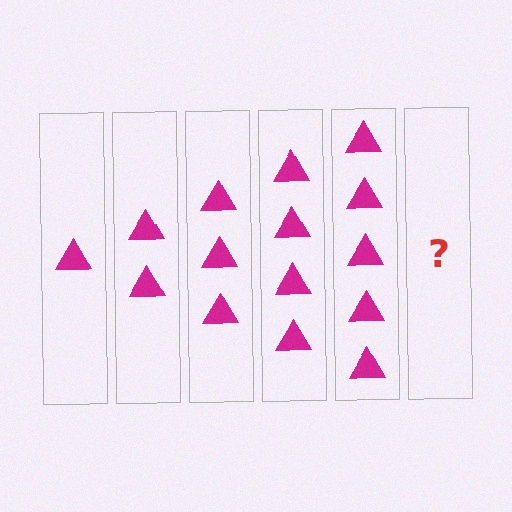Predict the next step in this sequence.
The next step is 6 triangles.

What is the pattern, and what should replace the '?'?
The pattern is that each step adds one more triangle. The '?' should be 6 triangles.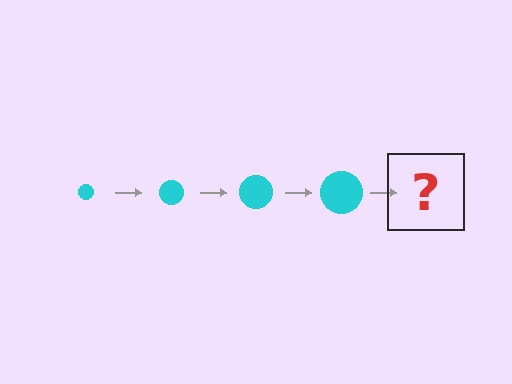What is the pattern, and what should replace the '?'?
The pattern is that the circle gets progressively larger each step. The '?' should be a cyan circle, larger than the previous one.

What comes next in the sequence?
The next element should be a cyan circle, larger than the previous one.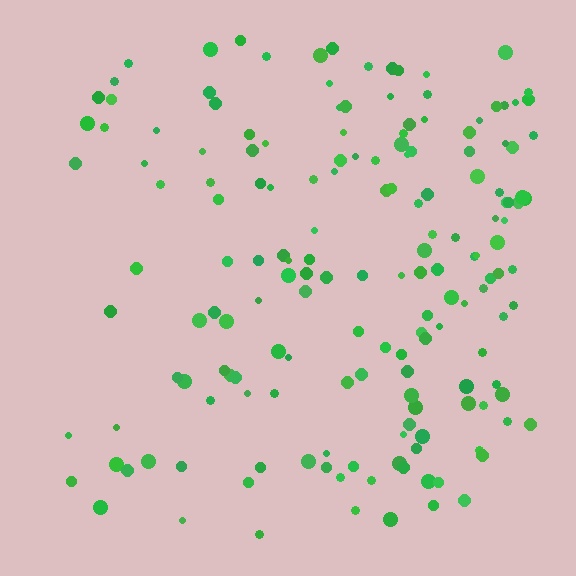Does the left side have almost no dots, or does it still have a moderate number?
Still a moderate number, just noticeably fewer than the right.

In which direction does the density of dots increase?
From left to right, with the right side densest.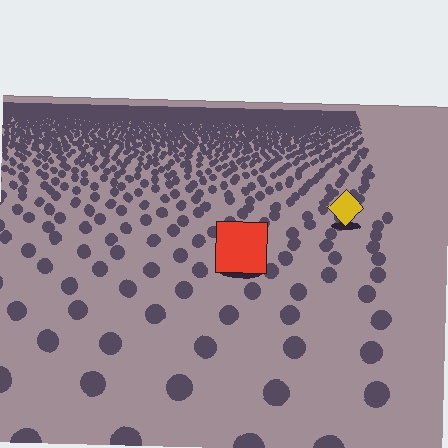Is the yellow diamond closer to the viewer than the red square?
No. The red square is closer — you can tell from the texture gradient: the ground texture is coarser near it.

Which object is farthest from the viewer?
The yellow diamond is farthest from the viewer. It appears smaller and the ground texture around it is denser.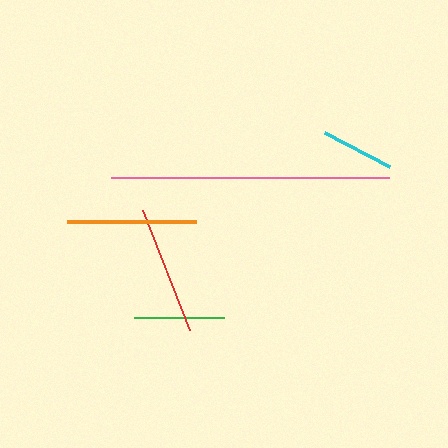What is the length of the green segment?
The green segment is approximately 90 pixels long.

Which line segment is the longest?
The pink line is the longest at approximately 277 pixels.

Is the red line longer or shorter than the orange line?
The orange line is longer than the red line.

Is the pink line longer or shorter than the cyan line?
The pink line is longer than the cyan line.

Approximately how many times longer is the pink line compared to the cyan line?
The pink line is approximately 3.8 times the length of the cyan line.